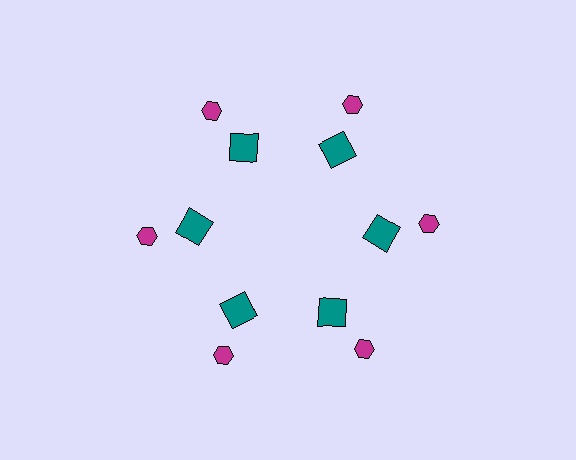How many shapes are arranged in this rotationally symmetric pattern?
There are 12 shapes, arranged in 6 groups of 2.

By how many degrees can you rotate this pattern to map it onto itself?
The pattern maps onto itself every 60 degrees of rotation.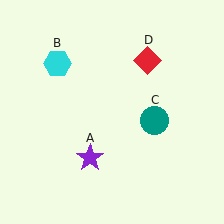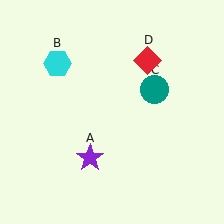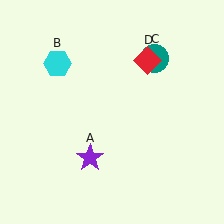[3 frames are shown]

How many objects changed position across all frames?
1 object changed position: teal circle (object C).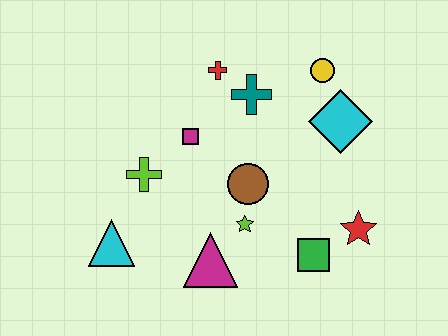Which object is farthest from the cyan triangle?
The yellow circle is farthest from the cyan triangle.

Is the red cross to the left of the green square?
Yes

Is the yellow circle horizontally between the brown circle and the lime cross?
No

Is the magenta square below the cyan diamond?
Yes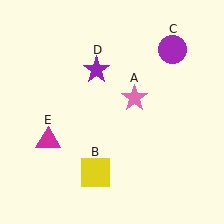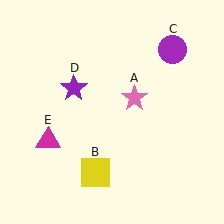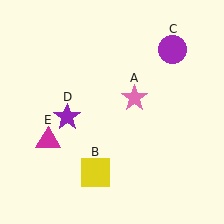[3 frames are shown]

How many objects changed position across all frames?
1 object changed position: purple star (object D).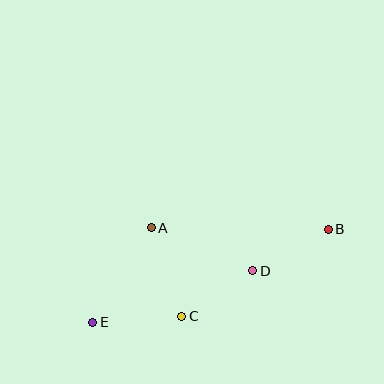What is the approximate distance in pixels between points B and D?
The distance between B and D is approximately 86 pixels.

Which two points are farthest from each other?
Points B and E are farthest from each other.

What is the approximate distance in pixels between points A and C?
The distance between A and C is approximately 94 pixels.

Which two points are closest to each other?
Points C and D are closest to each other.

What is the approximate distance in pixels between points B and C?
The distance between B and C is approximately 170 pixels.